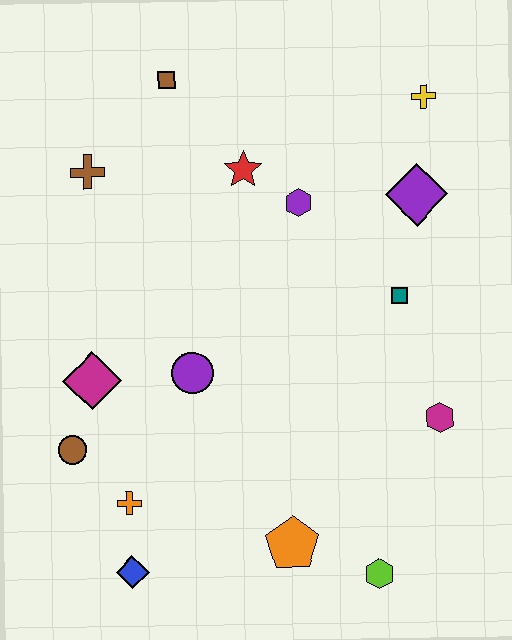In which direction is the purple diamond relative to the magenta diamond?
The purple diamond is to the right of the magenta diamond.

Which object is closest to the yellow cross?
The purple diamond is closest to the yellow cross.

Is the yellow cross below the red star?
No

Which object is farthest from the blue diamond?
The yellow cross is farthest from the blue diamond.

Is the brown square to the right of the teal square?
No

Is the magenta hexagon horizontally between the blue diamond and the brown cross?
No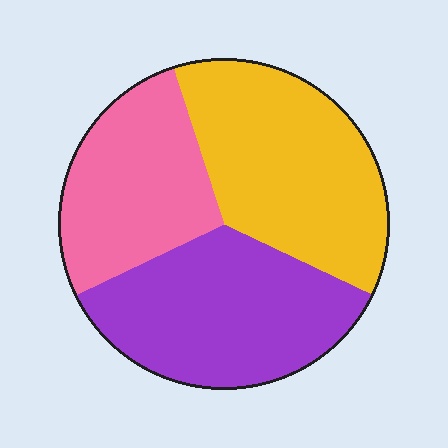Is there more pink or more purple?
Purple.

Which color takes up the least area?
Pink, at roughly 25%.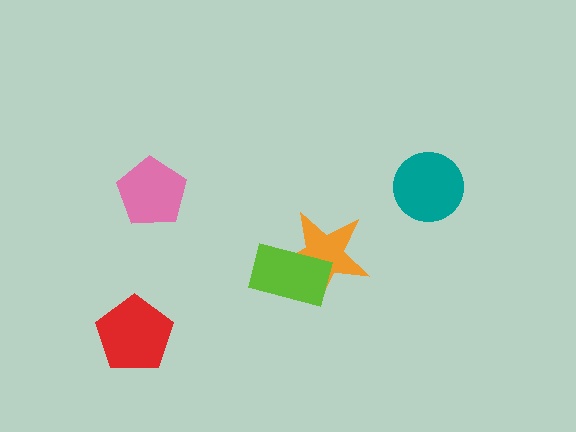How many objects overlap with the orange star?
1 object overlaps with the orange star.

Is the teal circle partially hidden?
No, no other shape covers it.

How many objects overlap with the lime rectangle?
1 object overlaps with the lime rectangle.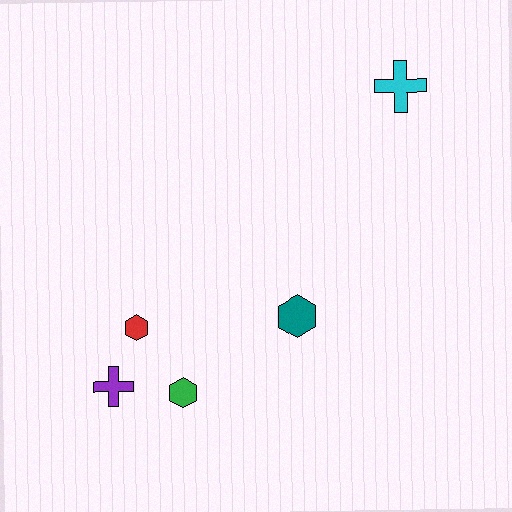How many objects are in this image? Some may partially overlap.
There are 5 objects.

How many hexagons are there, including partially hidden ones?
There are 3 hexagons.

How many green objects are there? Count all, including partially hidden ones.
There is 1 green object.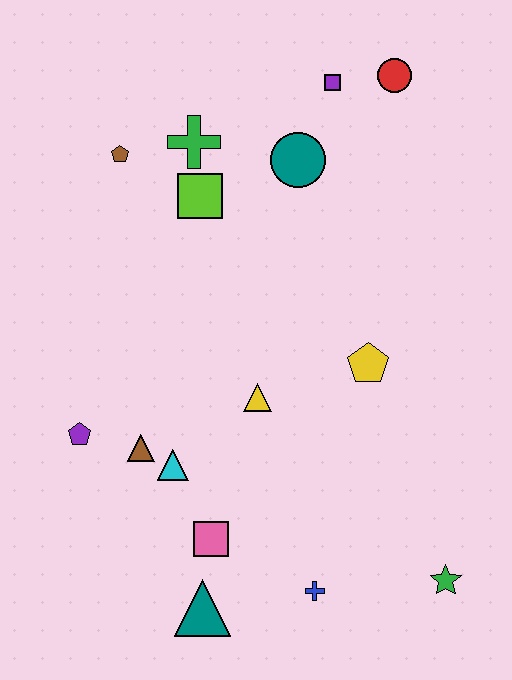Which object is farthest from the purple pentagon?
The red circle is farthest from the purple pentagon.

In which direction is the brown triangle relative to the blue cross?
The brown triangle is to the left of the blue cross.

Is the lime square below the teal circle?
Yes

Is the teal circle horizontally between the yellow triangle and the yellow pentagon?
Yes